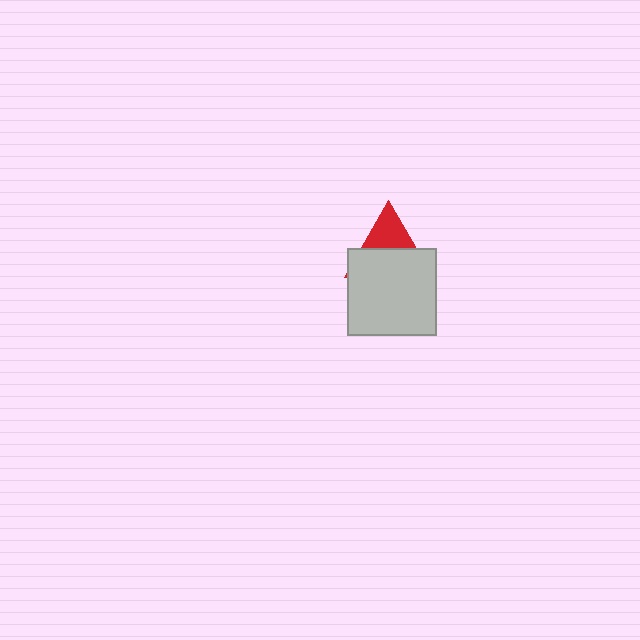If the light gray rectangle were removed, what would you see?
You would see the complete red triangle.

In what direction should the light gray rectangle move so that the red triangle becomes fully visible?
The light gray rectangle should move down. That is the shortest direction to clear the overlap and leave the red triangle fully visible.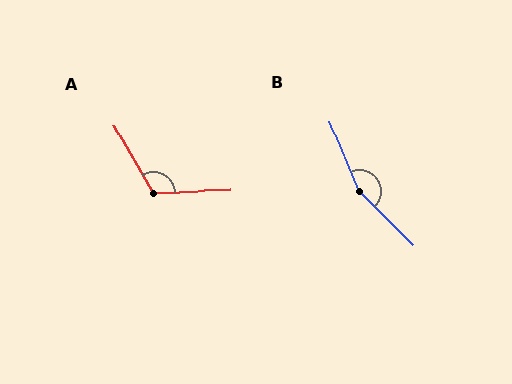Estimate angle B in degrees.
Approximately 157 degrees.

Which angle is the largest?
B, at approximately 157 degrees.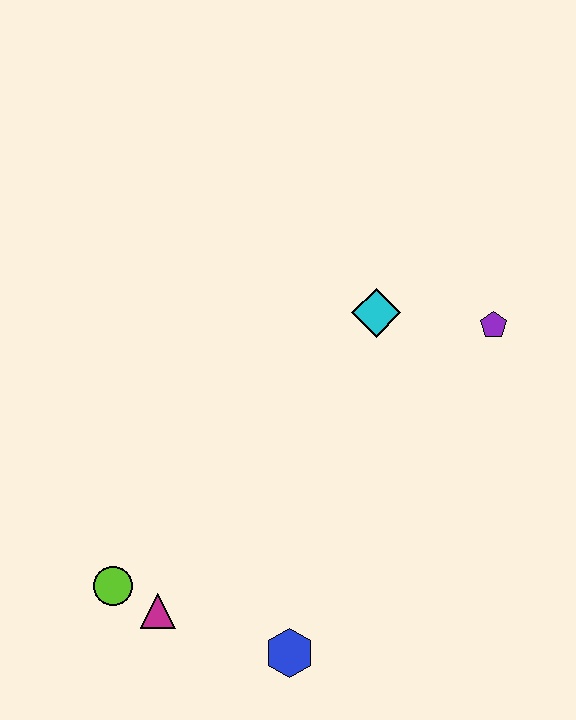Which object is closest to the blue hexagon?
The magenta triangle is closest to the blue hexagon.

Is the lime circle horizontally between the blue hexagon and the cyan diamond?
No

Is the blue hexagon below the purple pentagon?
Yes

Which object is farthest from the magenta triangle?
The purple pentagon is farthest from the magenta triangle.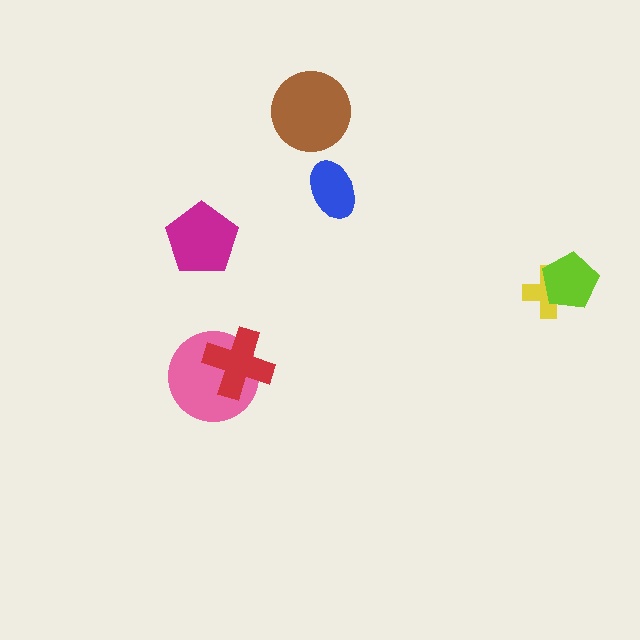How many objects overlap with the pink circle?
1 object overlaps with the pink circle.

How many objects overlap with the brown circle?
0 objects overlap with the brown circle.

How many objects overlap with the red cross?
1 object overlaps with the red cross.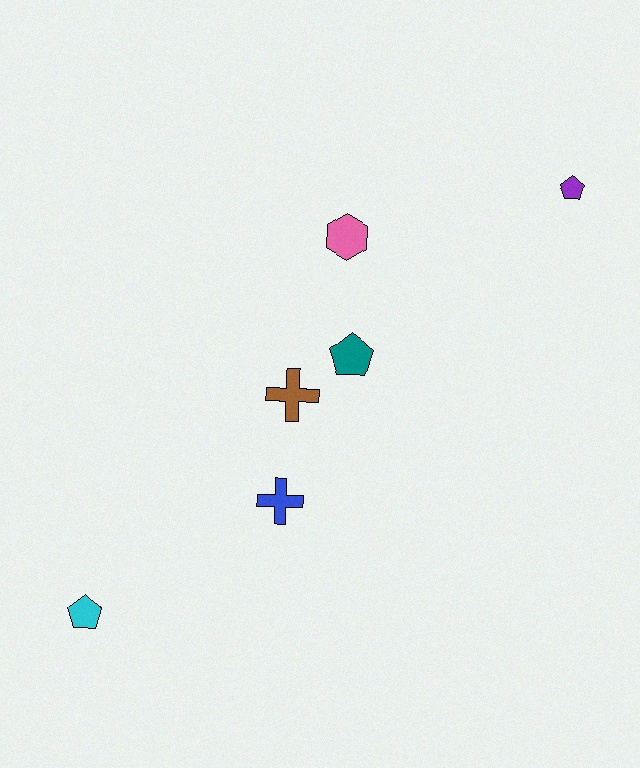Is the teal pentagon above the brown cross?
Yes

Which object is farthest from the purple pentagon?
The cyan pentagon is farthest from the purple pentagon.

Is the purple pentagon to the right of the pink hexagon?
Yes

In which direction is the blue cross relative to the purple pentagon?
The blue cross is below the purple pentagon.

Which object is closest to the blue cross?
The brown cross is closest to the blue cross.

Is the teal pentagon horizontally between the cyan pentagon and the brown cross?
No